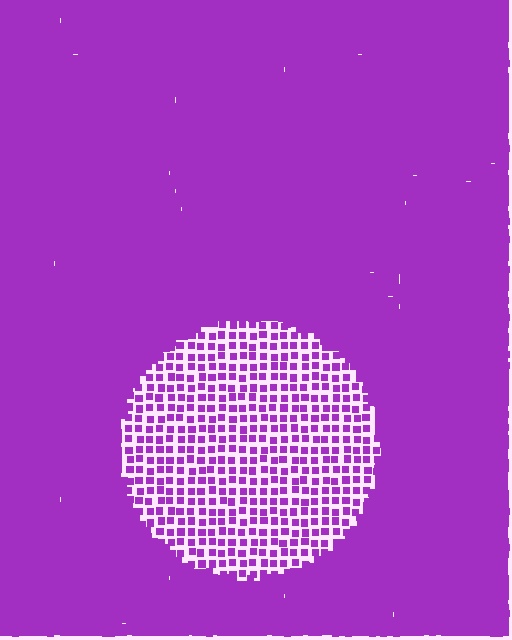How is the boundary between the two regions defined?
The boundary is defined by a change in element density (approximately 2.9x ratio). All elements are the same color, size, and shape.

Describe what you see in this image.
The image contains small purple elements arranged at two different densities. A circle-shaped region is visible where the elements are less densely packed than the surrounding area.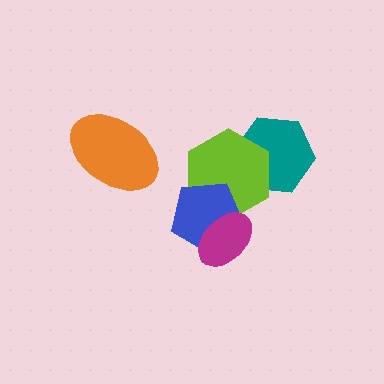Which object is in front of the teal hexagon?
The lime hexagon is in front of the teal hexagon.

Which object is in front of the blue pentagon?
The magenta ellipse is in front of the blue pentagon.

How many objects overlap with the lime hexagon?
3 objects overlap with the lime hexagon.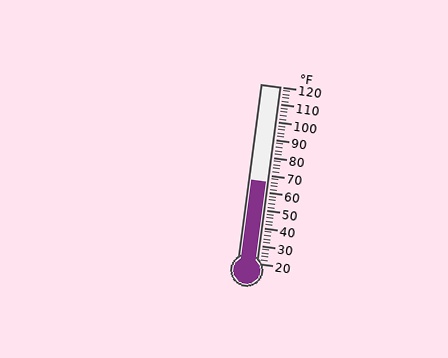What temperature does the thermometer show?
The thermometer shows approximately 66°F.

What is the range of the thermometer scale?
The thermometer scale ranges from 20°F to 120°F.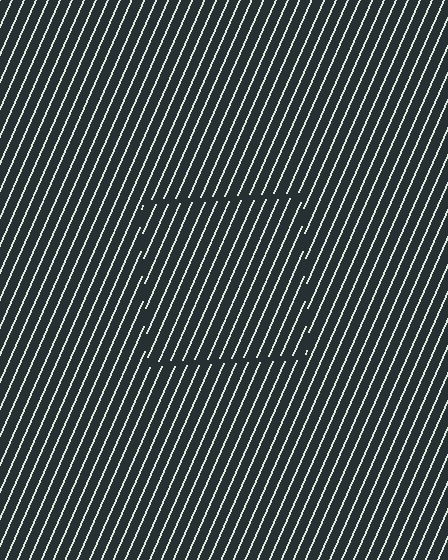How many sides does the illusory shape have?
4 sides — the line-ends trace a square.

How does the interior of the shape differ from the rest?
The interior of the shape contains the same grating, shifted by half a period — the contour is defined by the phase discontinuity where line-ends from the inner and outer gratings abut.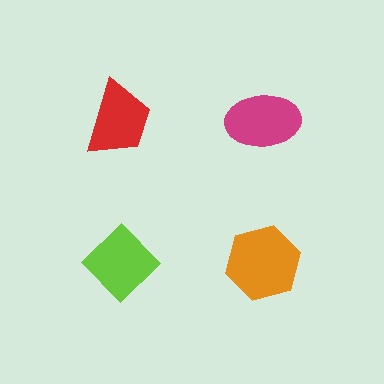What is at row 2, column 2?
An orange hexagon.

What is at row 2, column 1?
A lime diamond.